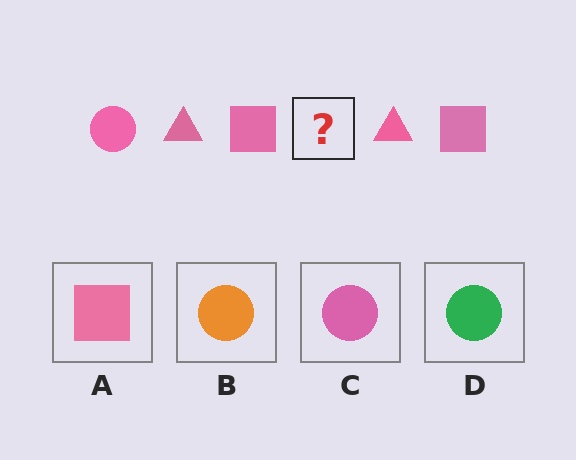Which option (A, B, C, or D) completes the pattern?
C.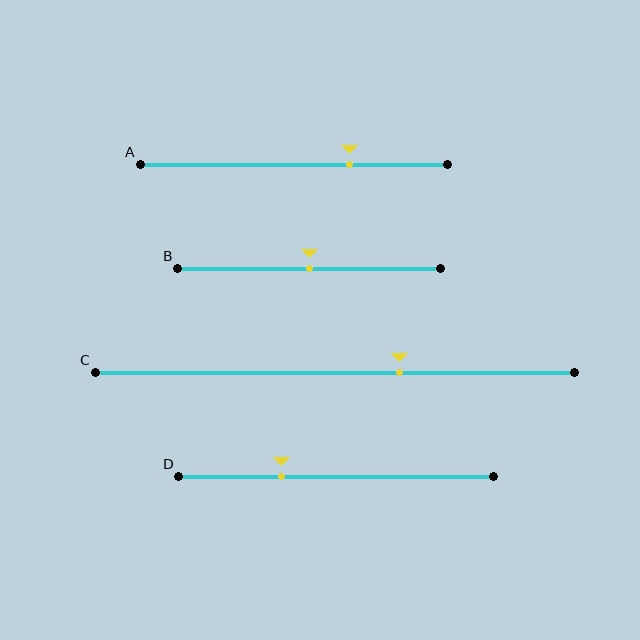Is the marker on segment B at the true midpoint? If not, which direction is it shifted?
Yes, the marker on segment B is at the true midpoint.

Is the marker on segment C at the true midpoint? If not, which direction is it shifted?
No, the marker on segment C is shifted to the right by about 14% of the segment length.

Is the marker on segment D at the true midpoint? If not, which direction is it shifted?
No, the marker on segment D is shifted to the left by about 17% of the segment length.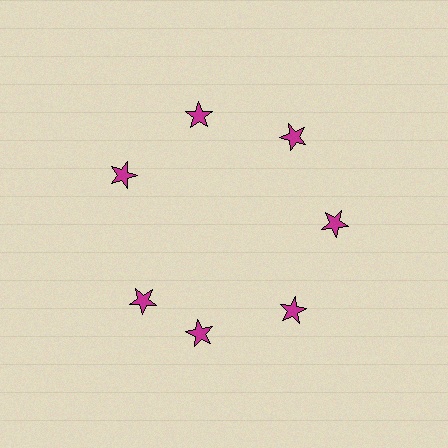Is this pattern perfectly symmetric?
No. The 7 magenta stars are arranged in a ring, but one element near the 8 o'clock position is rotated out of alignment along the ring, breaking the 7-fold rotational symmetry.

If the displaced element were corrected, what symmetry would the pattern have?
It would have 7-fold rotational symmetry — the pattern would map onto itself every 51 degrees.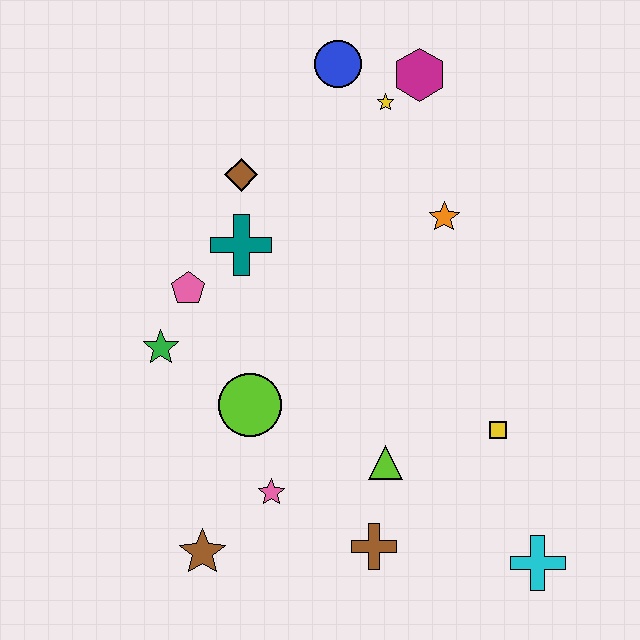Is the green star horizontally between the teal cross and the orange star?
No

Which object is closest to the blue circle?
The yellow star is closest to the blue circle.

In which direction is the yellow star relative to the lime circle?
The yellow star is above the lime circle.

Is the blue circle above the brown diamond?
Yes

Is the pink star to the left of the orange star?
Yes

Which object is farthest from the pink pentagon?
The cyan cross is farthest from the pink pentagon.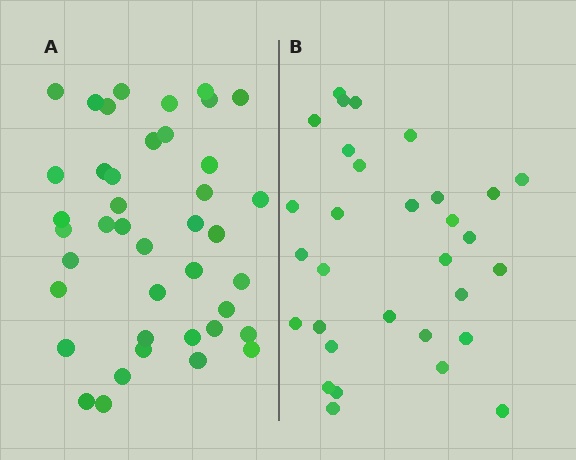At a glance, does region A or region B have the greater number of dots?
Region A (the left region) has more dots.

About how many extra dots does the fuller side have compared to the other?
Region A has roughly 10 or so more dots than region B.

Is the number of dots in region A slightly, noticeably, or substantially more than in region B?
Region A has noticeably more, but not dramatically so. The ratio is roughly 1.3 to 1.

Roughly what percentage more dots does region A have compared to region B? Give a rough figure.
About 30% more.